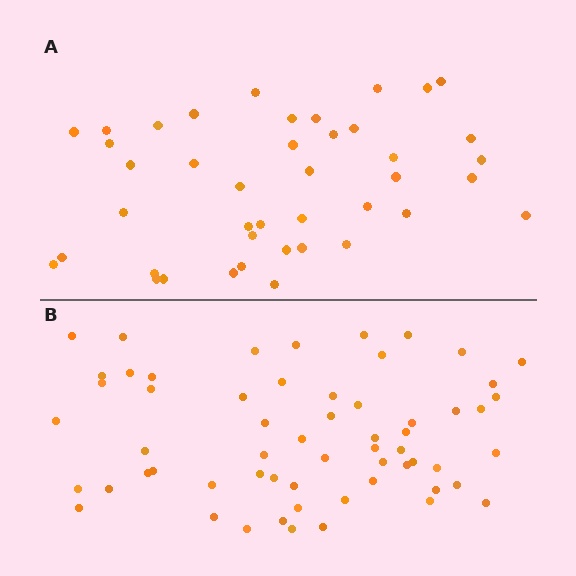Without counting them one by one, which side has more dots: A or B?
Region B (the bottom region) has more dots.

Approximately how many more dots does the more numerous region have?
Region B has approximately 20 more dots than region A.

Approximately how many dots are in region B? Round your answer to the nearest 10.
About 60 dots.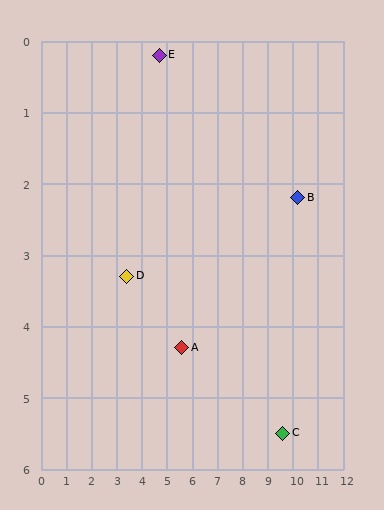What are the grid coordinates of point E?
Point E is at approximately (4.7, 0.2).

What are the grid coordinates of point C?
Point C is at approximately (9.6, 5.5).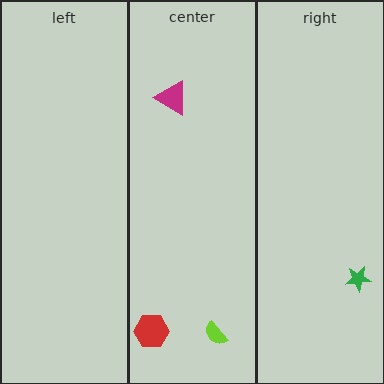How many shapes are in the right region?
1.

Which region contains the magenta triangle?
The center region.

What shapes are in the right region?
The green star.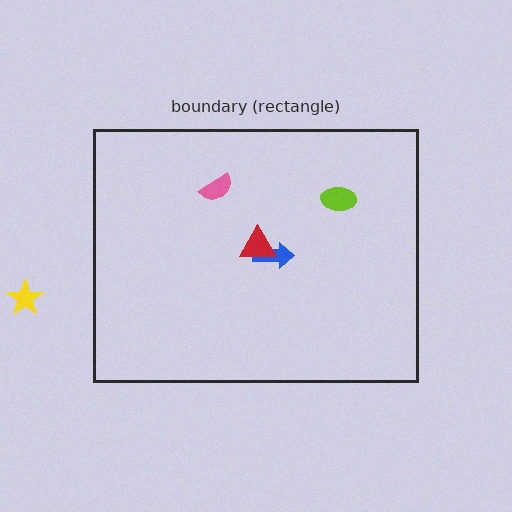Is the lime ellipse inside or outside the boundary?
Inside.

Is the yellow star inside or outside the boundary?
Outside.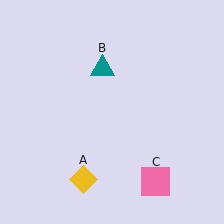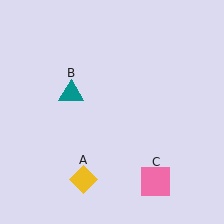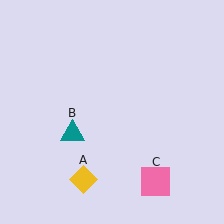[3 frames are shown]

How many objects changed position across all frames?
1 object changed position: teal triangle (object B).